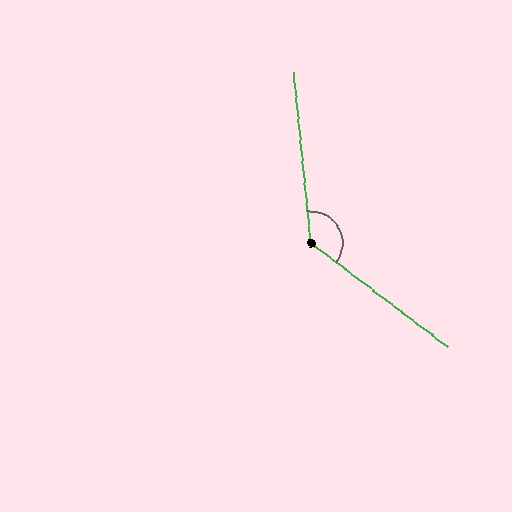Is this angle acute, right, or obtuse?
It is obtuse.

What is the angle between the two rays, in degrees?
Approximately 133 degrees.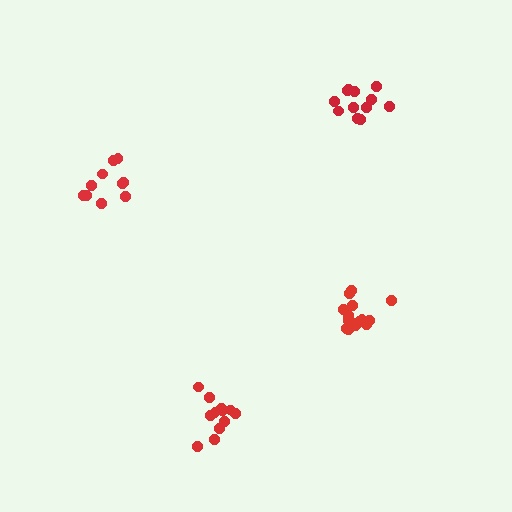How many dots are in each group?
Group 1: 12 dots, Group 2: 12 dots, Group 3: 10 dots, Group 4: 16 dots (50 total).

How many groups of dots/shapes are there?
There are 4 groups.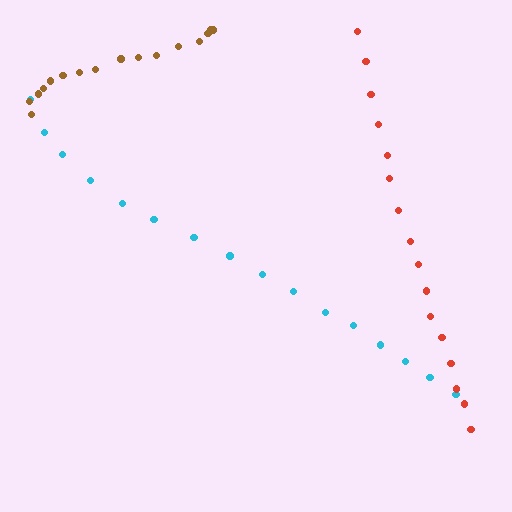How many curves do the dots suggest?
There are 3 distinct paths.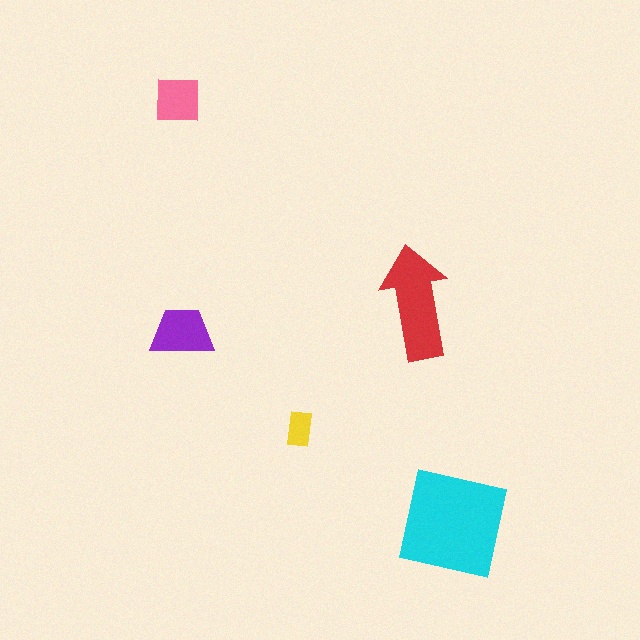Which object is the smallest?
The yellow rectangle.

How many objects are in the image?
There are 5 objects in the image.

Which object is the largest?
The cyan square.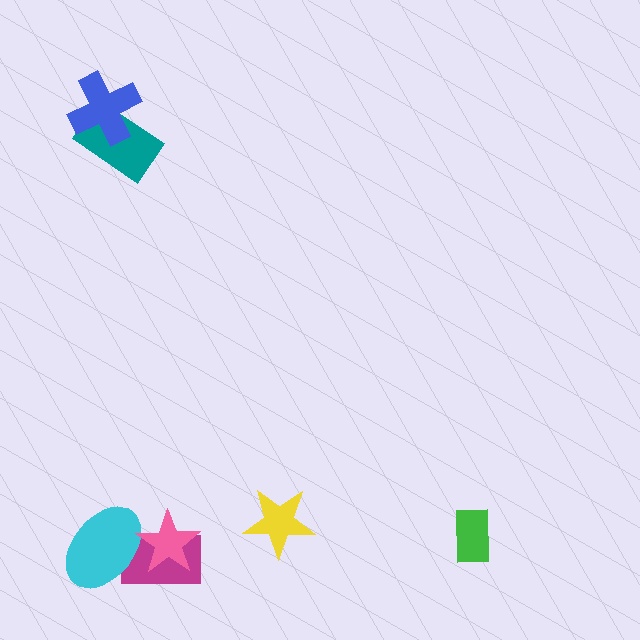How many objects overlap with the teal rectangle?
1 object overlaps with the teal rectangle.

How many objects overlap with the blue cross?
1 object overlaps with the blue cross.